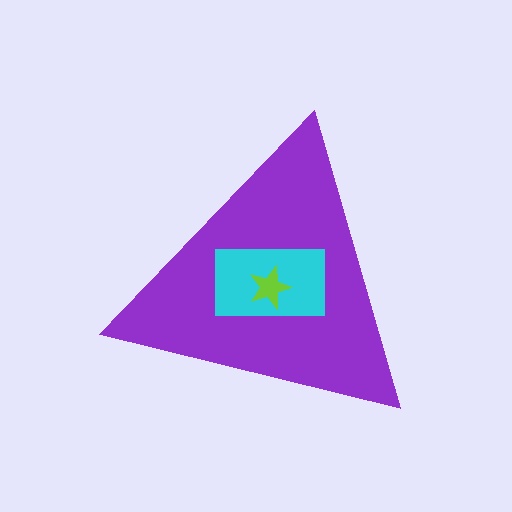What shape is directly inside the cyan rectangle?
The lime star.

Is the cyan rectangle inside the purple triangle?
Yes.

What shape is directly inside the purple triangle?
The cyan rectangle.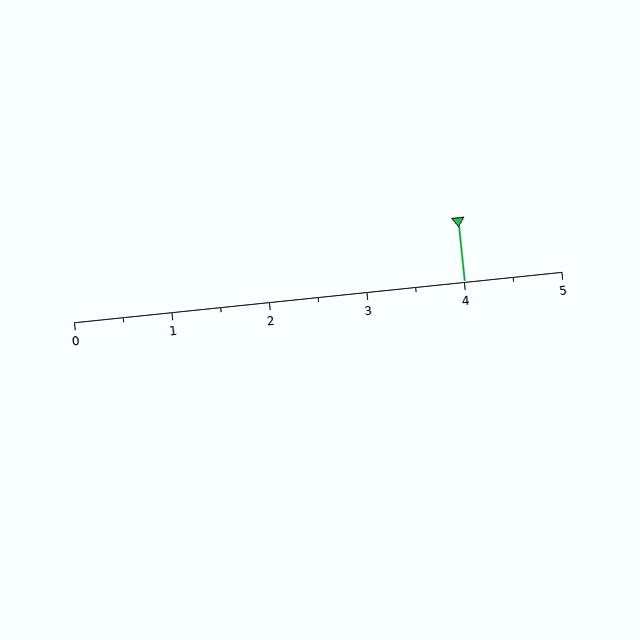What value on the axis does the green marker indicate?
The marker indicates approximately 4.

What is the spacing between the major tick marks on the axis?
The major ticks are spaced 1 apart.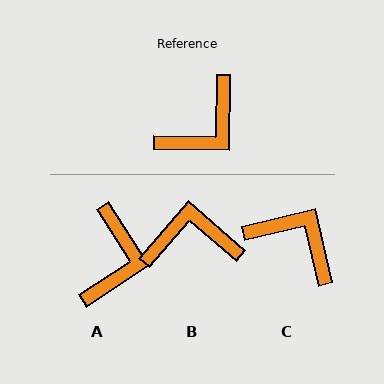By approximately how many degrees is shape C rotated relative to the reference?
Approximately 104 degrees counter-clockwise.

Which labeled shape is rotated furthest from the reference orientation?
B, about 140 degrees away.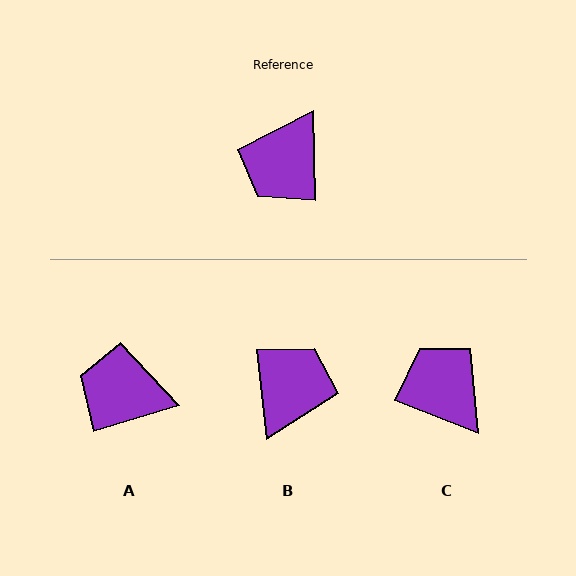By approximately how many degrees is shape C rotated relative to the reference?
Approximately 113 degrees clockwise.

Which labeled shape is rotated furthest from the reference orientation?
B, about 175 degrees away.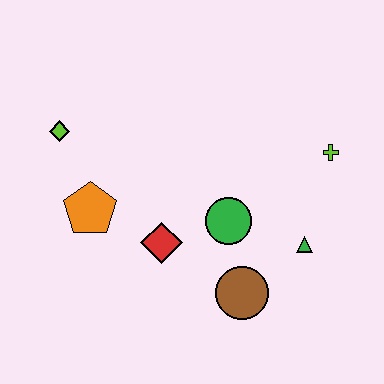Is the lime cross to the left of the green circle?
No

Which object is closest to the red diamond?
The green circle is closest to the red diamond.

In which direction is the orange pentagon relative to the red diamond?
The orange pentagon is to the left of the red diamond.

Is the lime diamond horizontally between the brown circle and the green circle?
No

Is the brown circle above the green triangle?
No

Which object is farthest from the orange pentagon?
The lime cross is farthest from the orange pentagon.